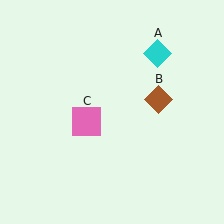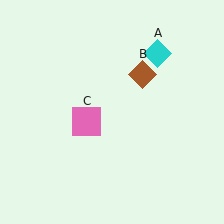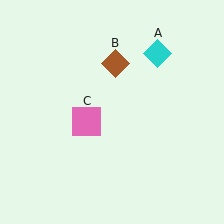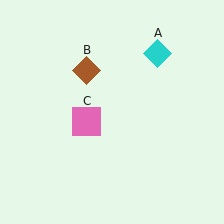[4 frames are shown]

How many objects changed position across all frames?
1 object changed position: brown diamond (object B).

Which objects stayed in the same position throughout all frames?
Cyan diamond (object A) and pink square (object C) remained stationary.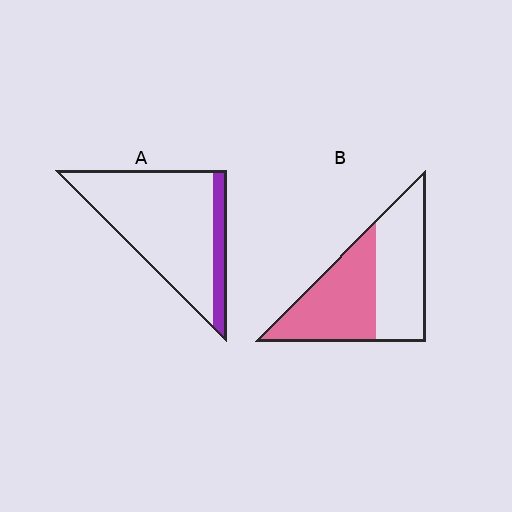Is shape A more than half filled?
No.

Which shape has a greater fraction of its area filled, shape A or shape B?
Shape B.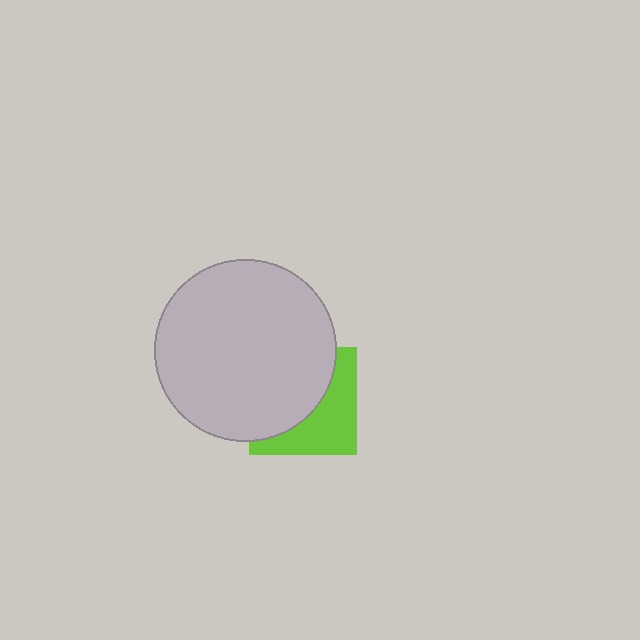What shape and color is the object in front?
The object in front is a light gray circle.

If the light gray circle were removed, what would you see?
You would see the complete lime square.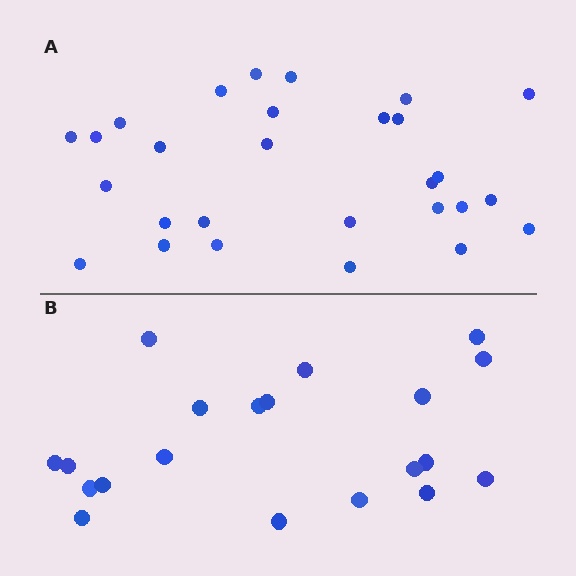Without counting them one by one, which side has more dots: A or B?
Region A (the top region) has more dots.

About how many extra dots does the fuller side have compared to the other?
Region A has roughly 8 or so more dots than region B.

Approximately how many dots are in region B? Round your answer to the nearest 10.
About 20 dots.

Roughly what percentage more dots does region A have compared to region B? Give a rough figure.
About 40% more.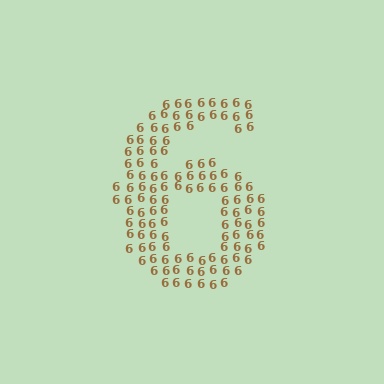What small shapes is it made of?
It is made of small digit 6's.